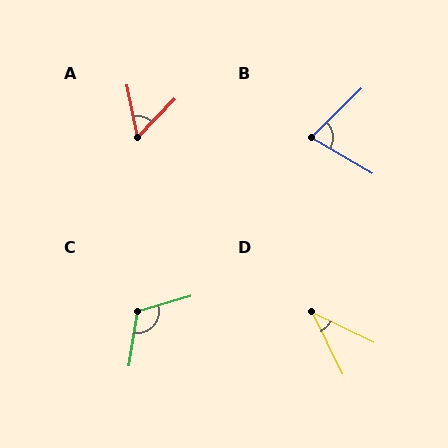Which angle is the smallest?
D, at approximately 38 degrees.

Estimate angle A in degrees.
Approximately 56 degrees.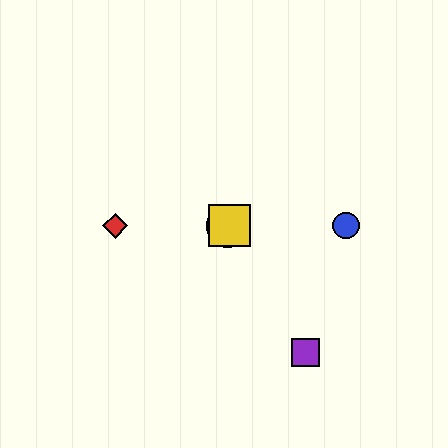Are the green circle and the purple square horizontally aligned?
No, the green circle is at y≈226 and the purple square is at y≈352.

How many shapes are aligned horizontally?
4 shapes (the red diamond, the blue circle, the green circle, the yellow square) are aligned horizontally.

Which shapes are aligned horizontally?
The red diamond, the blue circle, the green circle, the yellow square are aligned horizontally.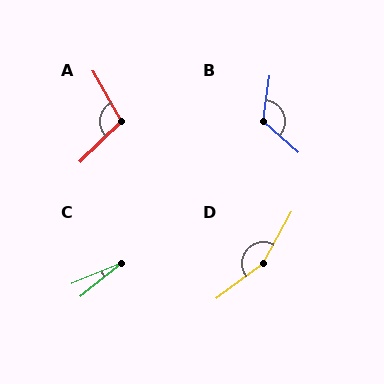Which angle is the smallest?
C, at approximately 16 degrees.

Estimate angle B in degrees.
Approximately 124 degrees.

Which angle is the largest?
D, at approximately 156 degrees.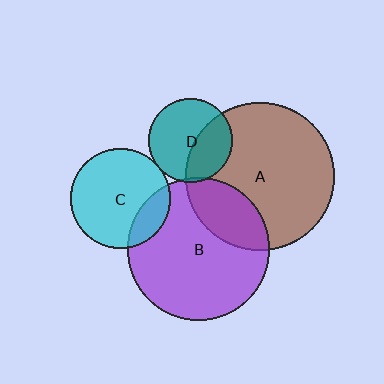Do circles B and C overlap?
Yes.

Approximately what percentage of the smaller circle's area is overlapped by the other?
Approximately 20%.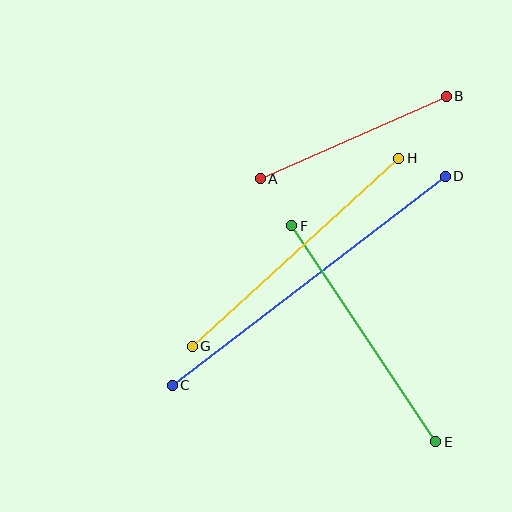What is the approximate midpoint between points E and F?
The midpoint is at approximately (364, 334) pixels.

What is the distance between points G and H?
The distance is approximately 279 pixels.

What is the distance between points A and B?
The distance is approximately 204 pixels.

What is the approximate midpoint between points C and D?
The midpoint is at approximately (309, 281) pixels.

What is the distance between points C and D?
The distance is approximately 344 pixels.